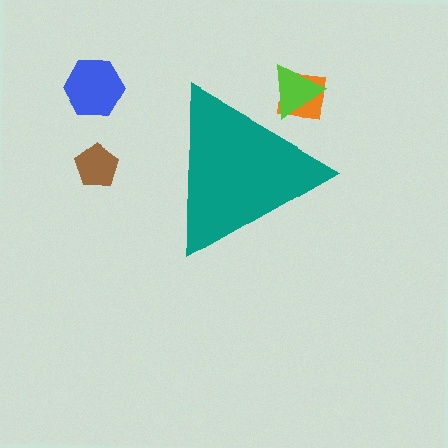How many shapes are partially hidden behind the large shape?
2 shapes are partially hidden.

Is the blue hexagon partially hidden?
No, the blue hexagon is fully visible.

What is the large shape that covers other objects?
A teal triangle.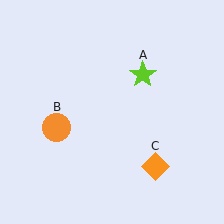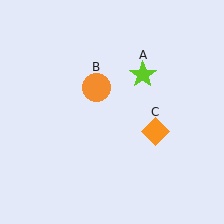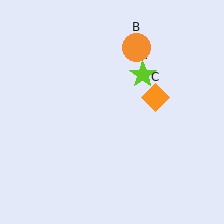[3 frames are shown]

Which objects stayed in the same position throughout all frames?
Lime star (object A) remained stationary.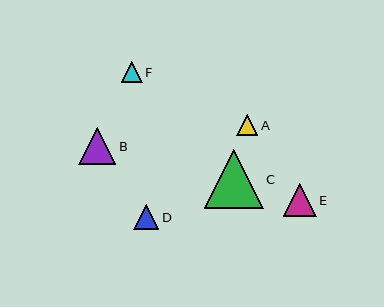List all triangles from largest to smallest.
From largest to smallest: C, B, E, D, F, A.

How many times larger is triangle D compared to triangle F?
Triangle D is approximately 1.2 times the size of triangle F.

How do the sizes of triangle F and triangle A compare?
Triangle F and triangle A are approximately the same size.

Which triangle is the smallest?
Triangle A is the smallest with a size of approximately 21 pixels.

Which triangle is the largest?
Triangle C is the largest with a size of approximately 59 pixels.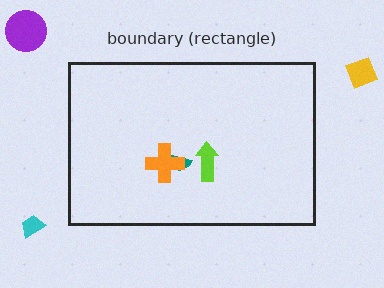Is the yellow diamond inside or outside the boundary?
Outside.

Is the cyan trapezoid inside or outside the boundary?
Outside.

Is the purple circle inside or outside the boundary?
Outside.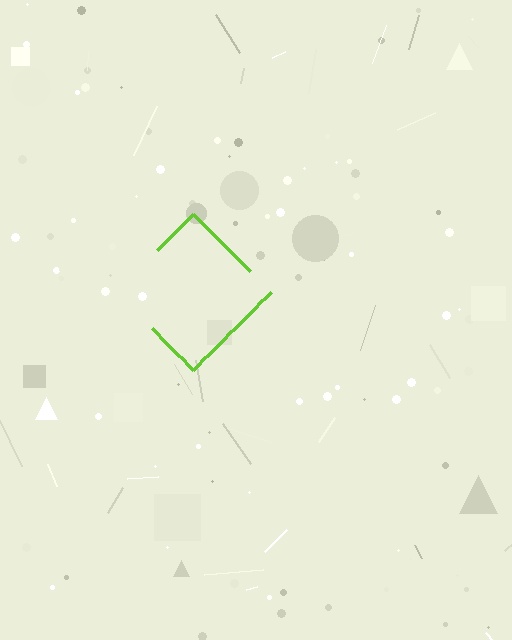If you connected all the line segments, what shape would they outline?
They would outline a diamond.